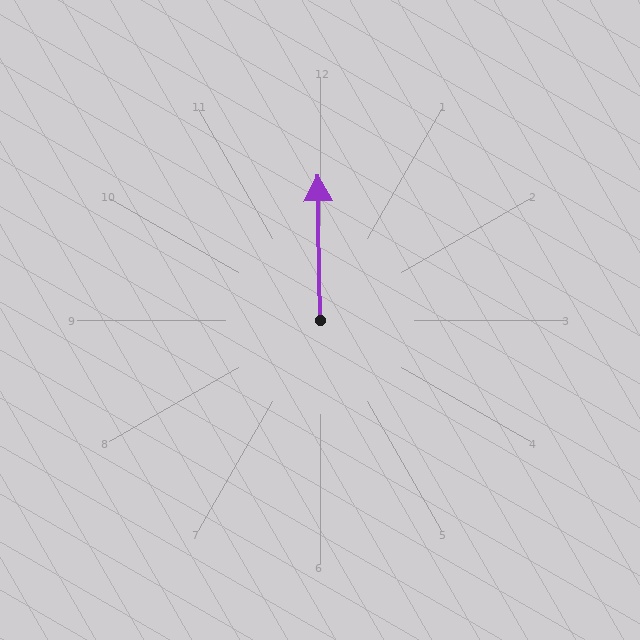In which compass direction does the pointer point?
North.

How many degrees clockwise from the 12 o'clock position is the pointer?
Approximately 359 degrees.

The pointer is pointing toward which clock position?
Roughly 12 o'clock.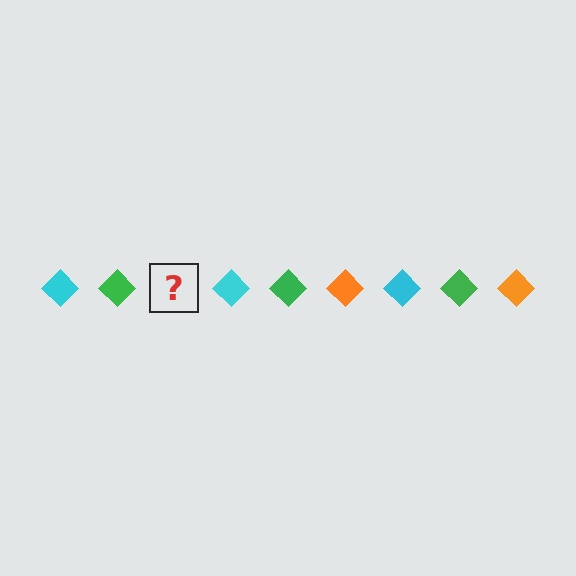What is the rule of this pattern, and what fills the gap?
The rule is that the pattern cycles through cyan, green, orange diamonds. The gap should be filled with an orange diamond.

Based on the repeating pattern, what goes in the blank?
The blank should be an orange diamond.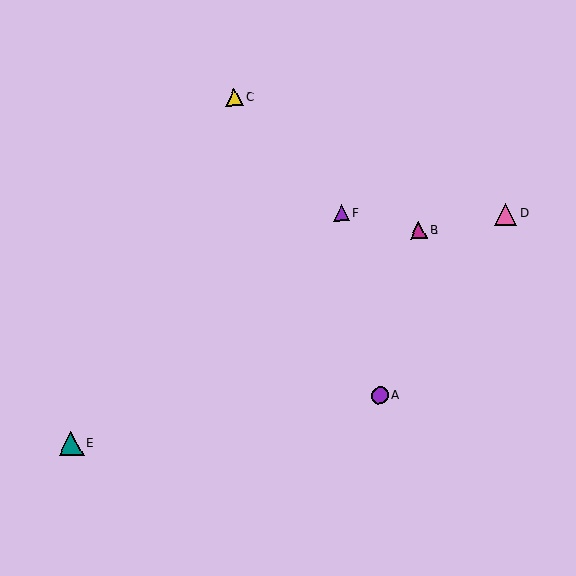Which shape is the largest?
The teal triangle (labeled E) is the largest.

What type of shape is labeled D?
Shape D is a pink triangle.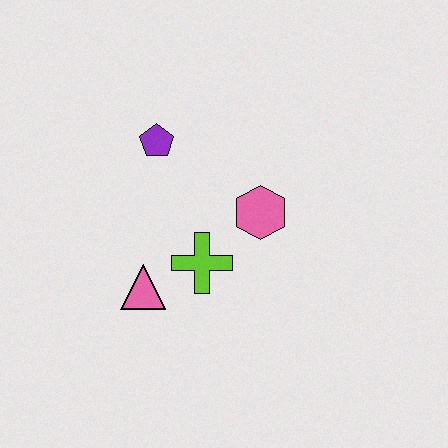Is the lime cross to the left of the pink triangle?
No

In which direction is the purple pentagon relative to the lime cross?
The purple pentagon is above the lime cross.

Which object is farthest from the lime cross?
The purple pentagon is farthest from the lime cross.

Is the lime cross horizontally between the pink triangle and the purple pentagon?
No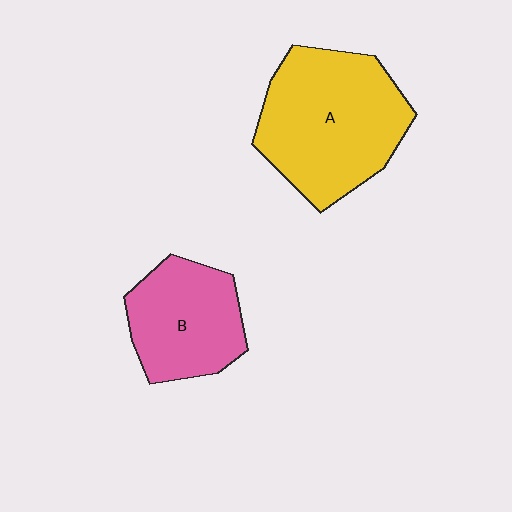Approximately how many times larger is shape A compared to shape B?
Approximately 1.5 times.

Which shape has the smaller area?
Shape B (pink).